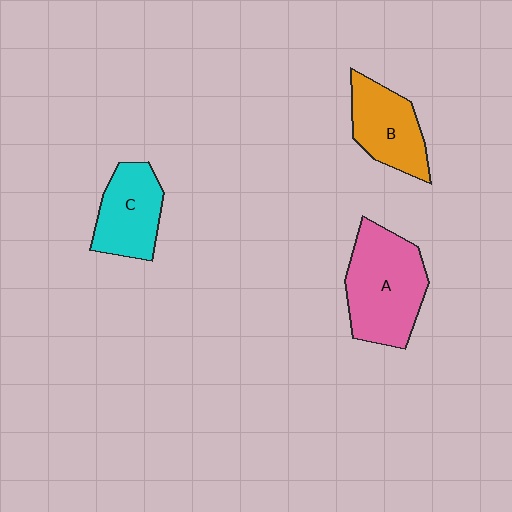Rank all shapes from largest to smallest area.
From largest to smallest: A (pink), B (orange), C (cyan).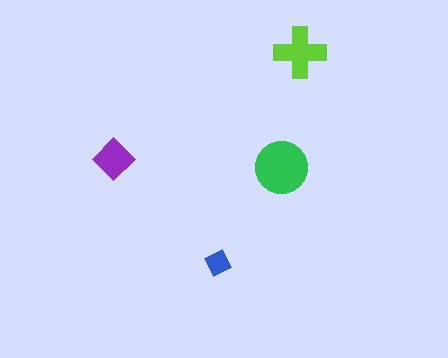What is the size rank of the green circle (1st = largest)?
1st.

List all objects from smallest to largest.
The blue diamond, the purple diamond, the lime cross, the green circle.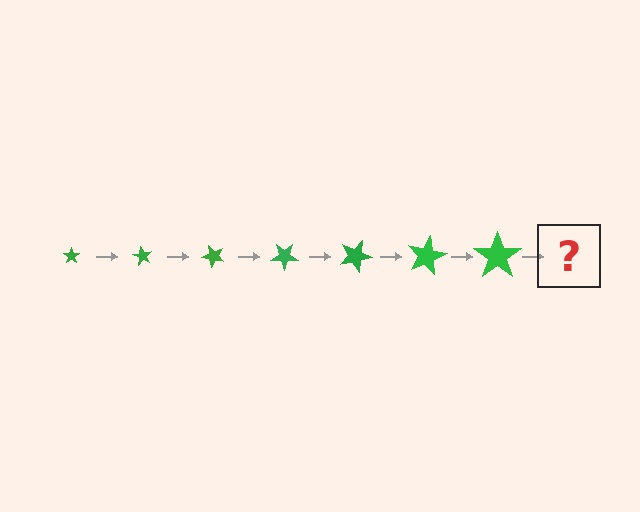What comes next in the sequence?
The next element should be a star, larger than the previous one and rotated 420 degrees from the start.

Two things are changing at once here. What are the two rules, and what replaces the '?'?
The two rules are that the star grows larger each step and it rotates 60 degrees each step. The '?' should be a star, larger than the previous one and rotated 420 degrees from the start.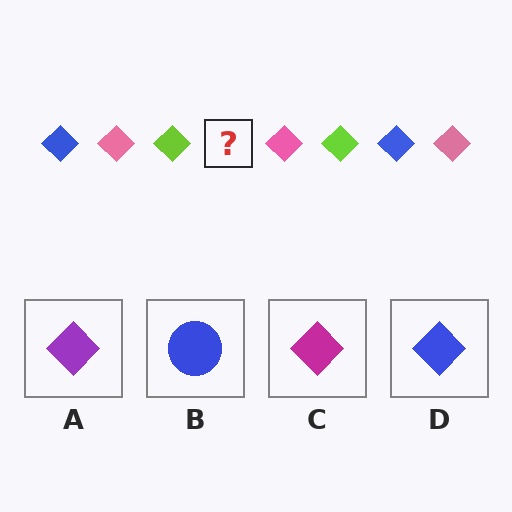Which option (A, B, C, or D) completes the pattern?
D.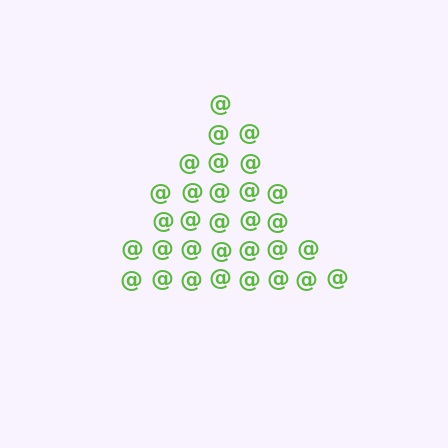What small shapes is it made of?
It is made of small at signs.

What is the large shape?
The large shape is a triangle.